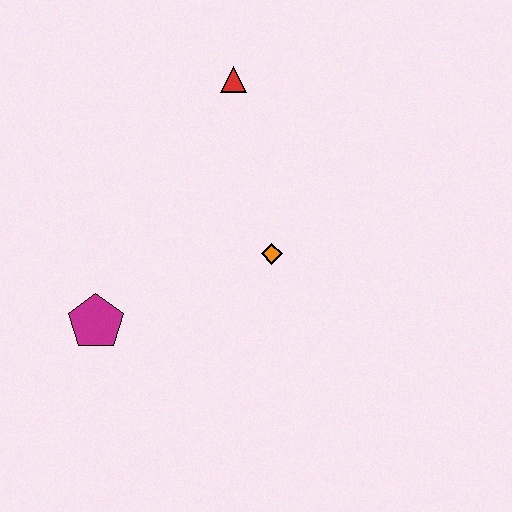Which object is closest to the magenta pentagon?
The orange diamond is closest to the magenta pentagon.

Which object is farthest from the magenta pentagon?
The red triangle is farthest from the magenta pentagon.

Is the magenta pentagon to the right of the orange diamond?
No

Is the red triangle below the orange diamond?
No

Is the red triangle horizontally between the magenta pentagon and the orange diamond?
Yes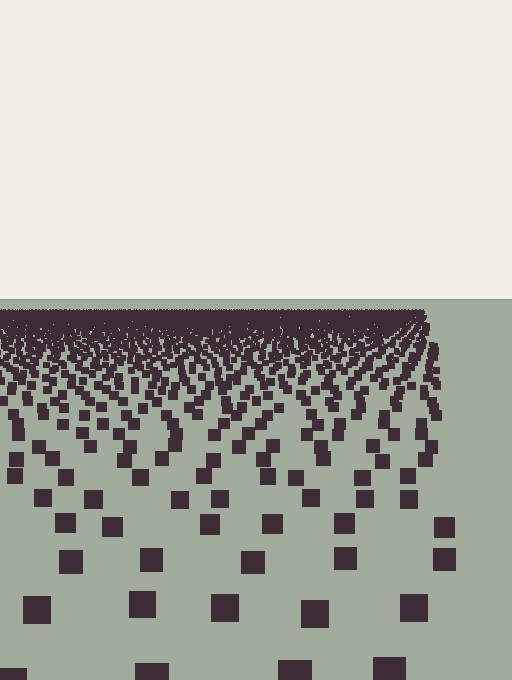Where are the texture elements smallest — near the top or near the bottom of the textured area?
Near the top.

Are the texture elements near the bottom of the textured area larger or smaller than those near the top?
Larger. Near the bottom, elements are closer to the viewer and appear at a bigger on-screen size.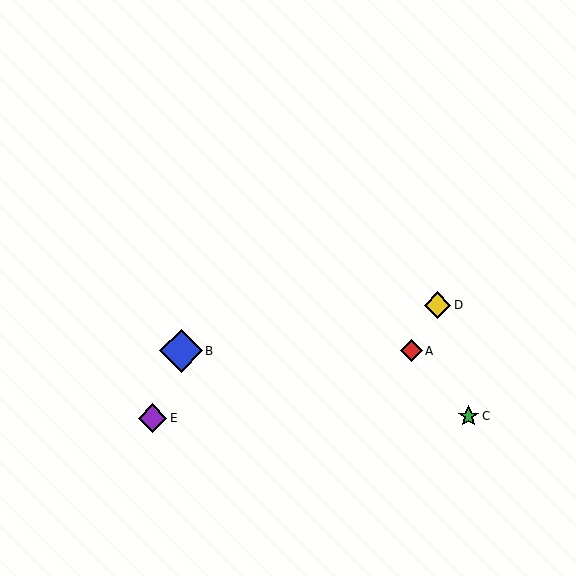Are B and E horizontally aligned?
No, B is at y≈351 and E is at y≈418.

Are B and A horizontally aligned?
Yes, both are at y≈351.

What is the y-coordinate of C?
Object C is at y≈416.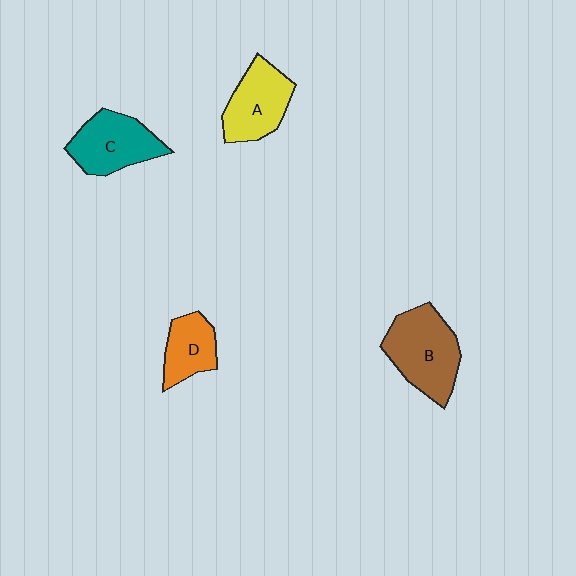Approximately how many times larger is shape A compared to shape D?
Approximately 1.4 times.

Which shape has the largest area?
Shape B (brown).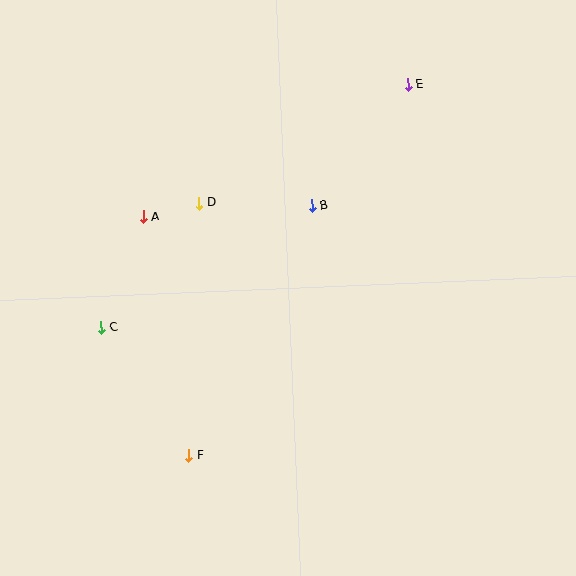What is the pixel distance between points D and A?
The distance between D and A is 57 pixels.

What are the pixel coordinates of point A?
Point A is at (143, 217).